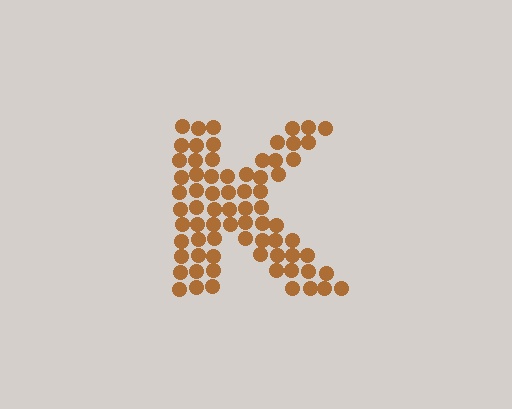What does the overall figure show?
The overall figure shows the letter K.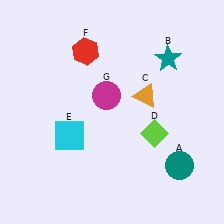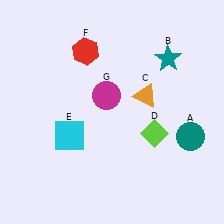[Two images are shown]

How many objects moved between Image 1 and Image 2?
1 object moved between the two images.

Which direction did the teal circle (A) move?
The teal circle (A) moved up.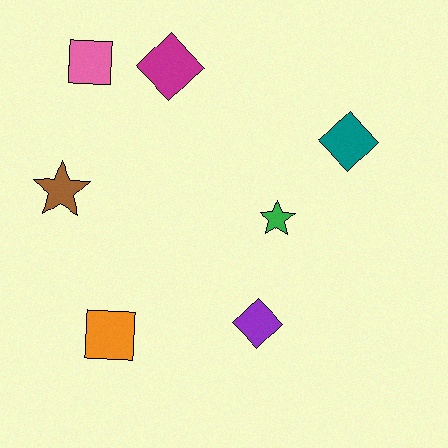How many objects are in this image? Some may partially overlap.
There are 7 objects.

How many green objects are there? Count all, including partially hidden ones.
There is 1 green object.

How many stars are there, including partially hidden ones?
There are 2 stars.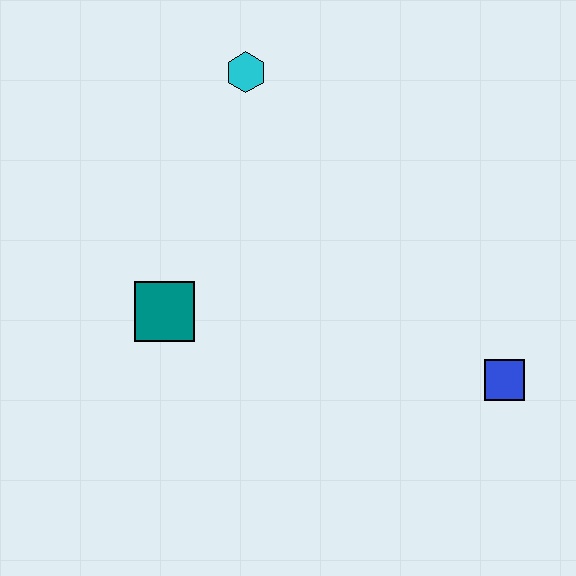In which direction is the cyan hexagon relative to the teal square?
The cyan hexagon is above the teal square.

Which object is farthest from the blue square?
The cyan hexagon is farthest from the blue square.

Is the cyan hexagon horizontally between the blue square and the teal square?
Yes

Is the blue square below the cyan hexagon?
Yes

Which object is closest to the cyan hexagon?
The teal square is closest to the cyan hexagon.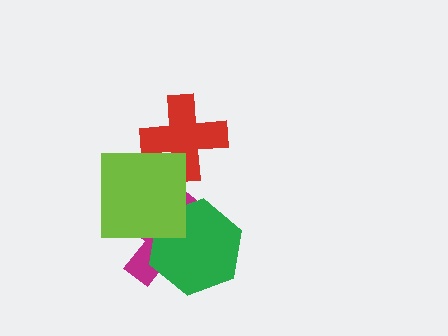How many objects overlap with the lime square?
3 objects overlap with the lime square.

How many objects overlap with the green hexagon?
2 objects overlap with the green hexagon.